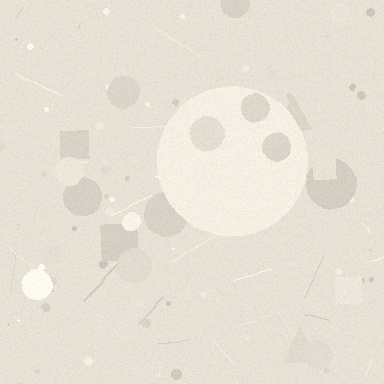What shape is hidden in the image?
A circle is hidden in the image.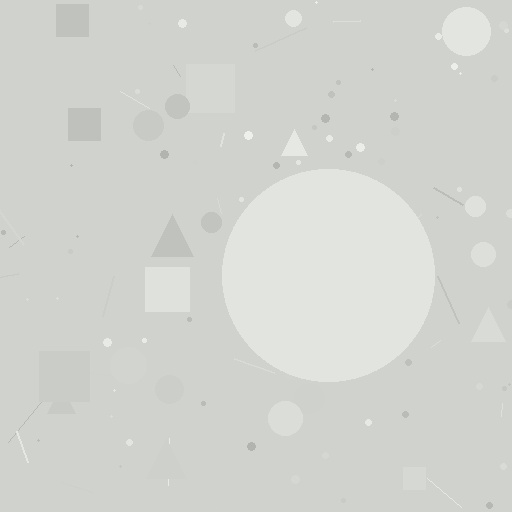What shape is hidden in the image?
A circle is hidden in the image.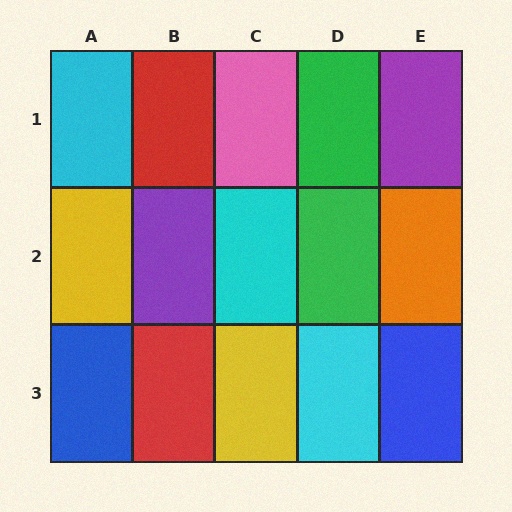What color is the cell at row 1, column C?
Pink.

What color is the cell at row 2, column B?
Purple.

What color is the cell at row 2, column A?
Yellow.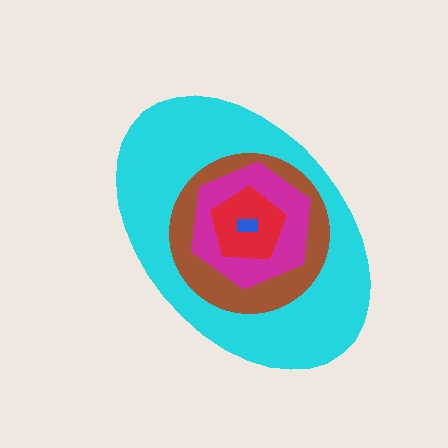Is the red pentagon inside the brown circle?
Yes.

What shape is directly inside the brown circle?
The magenta hexagon.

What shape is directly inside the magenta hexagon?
The red pentagon.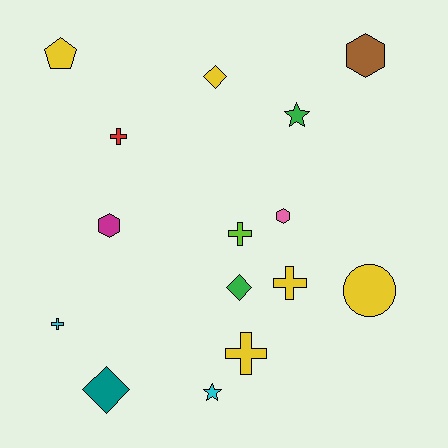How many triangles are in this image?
There are no triangles.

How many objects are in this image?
There are 15 objects.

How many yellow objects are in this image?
There are 5 yellow objects.